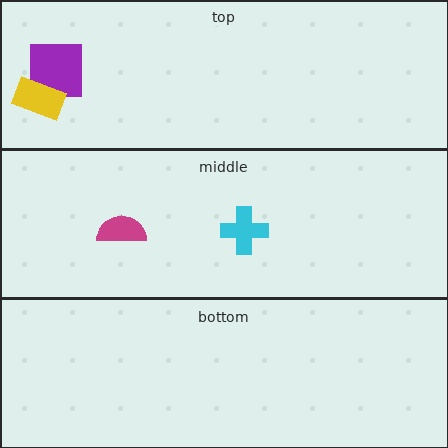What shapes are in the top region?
The purple square, the yellow rectangle.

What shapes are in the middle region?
The magenta semicircle, the cyan cross.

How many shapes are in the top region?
2.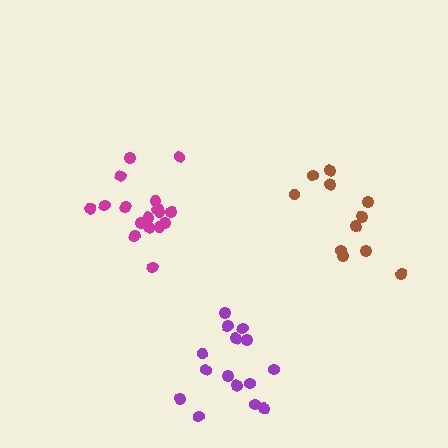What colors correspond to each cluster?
The clusters are colored: brown, magenta, purple.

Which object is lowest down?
The purple cluster is bottommost.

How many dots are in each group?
Group 1: 11 dots, Group 2: 17 dots, Group 3: 15 dots (43 total).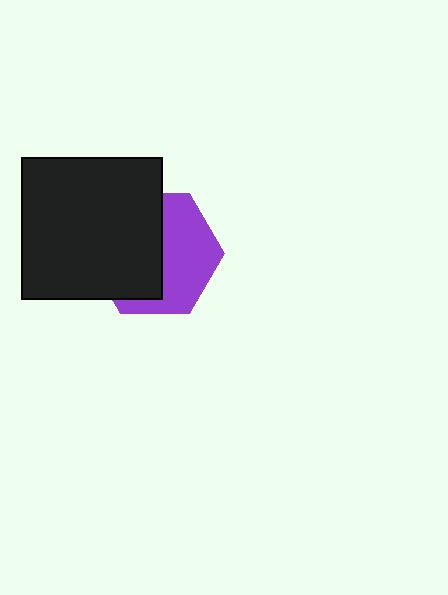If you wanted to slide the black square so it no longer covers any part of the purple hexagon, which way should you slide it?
Slide it left — that is the most direct way to separate the two shapes.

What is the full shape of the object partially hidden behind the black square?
The partially hidden object is a purple hexagon.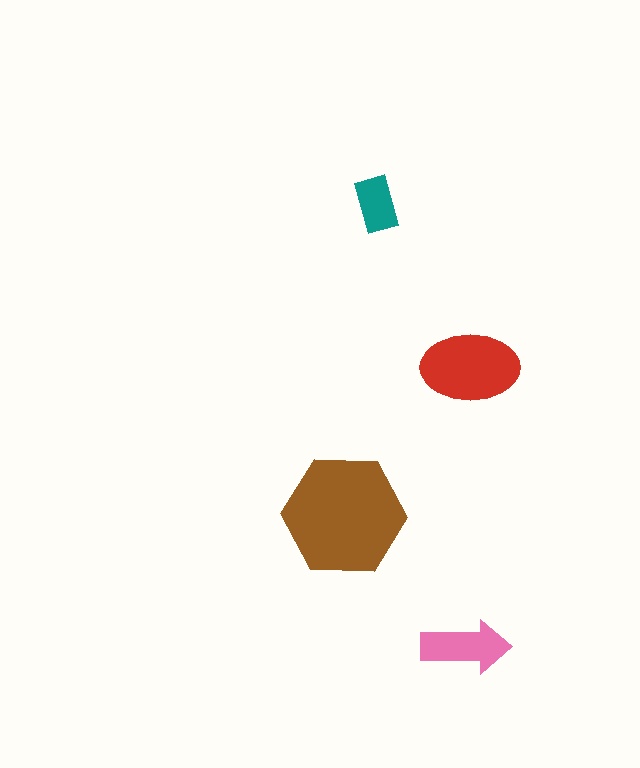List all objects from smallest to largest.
The teal rectangle, the pink arrow, the red ellipse, the brown hexagon.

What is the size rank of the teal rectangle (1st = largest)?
4th.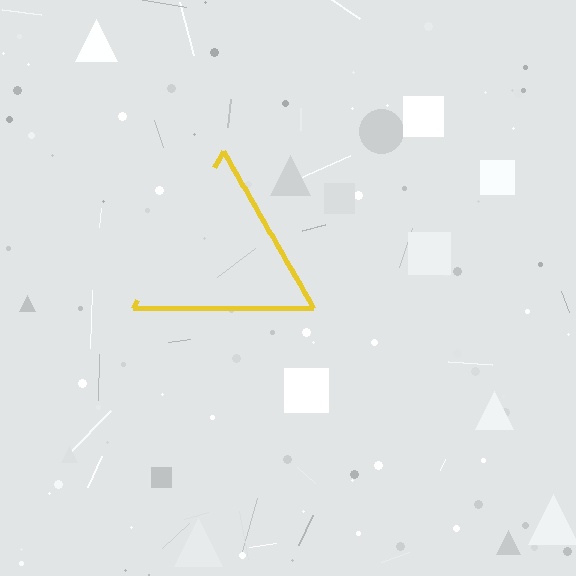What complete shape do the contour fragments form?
The contour fragments form a triangle.